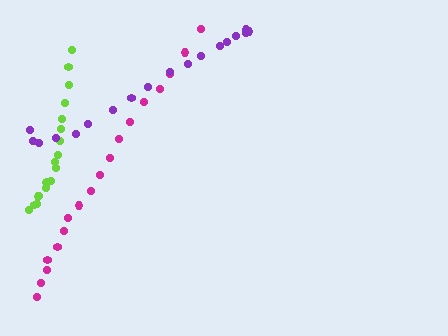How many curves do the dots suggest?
There are 3 distinct paths.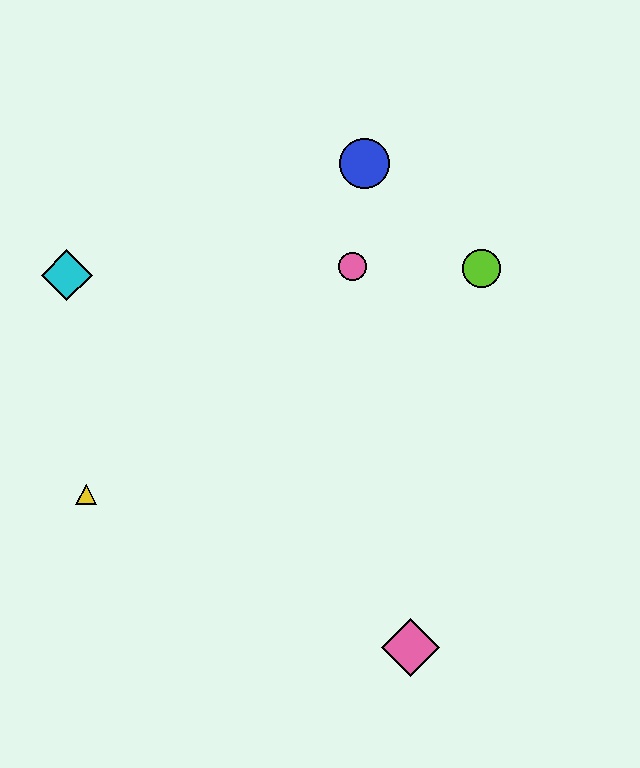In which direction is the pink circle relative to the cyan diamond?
The pink circle is to the right of the cyan diamond.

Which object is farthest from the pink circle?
The pink diamond is farthest from the pink circle.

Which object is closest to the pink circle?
The blue circle is closest to the pink circle.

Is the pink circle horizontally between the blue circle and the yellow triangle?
Yes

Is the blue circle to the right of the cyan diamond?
Yes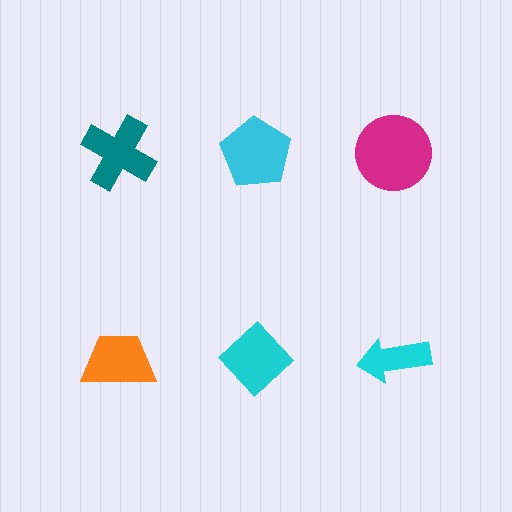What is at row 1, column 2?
A cyan pentagon.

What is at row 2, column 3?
A cyan arrow.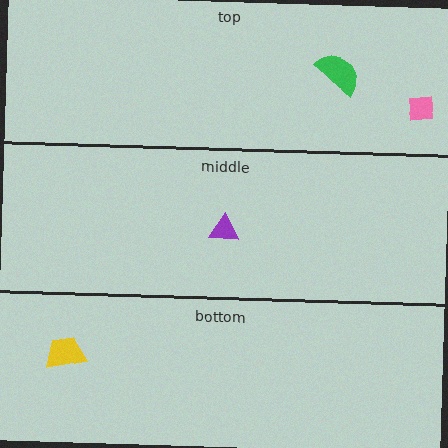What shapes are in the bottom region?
The yellow trapezoid.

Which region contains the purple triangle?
The middle region.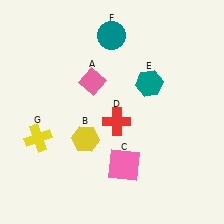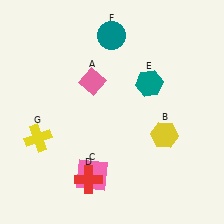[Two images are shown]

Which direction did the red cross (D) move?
The red cross (D) moved down.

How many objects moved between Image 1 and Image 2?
3 objects moved between the two images.